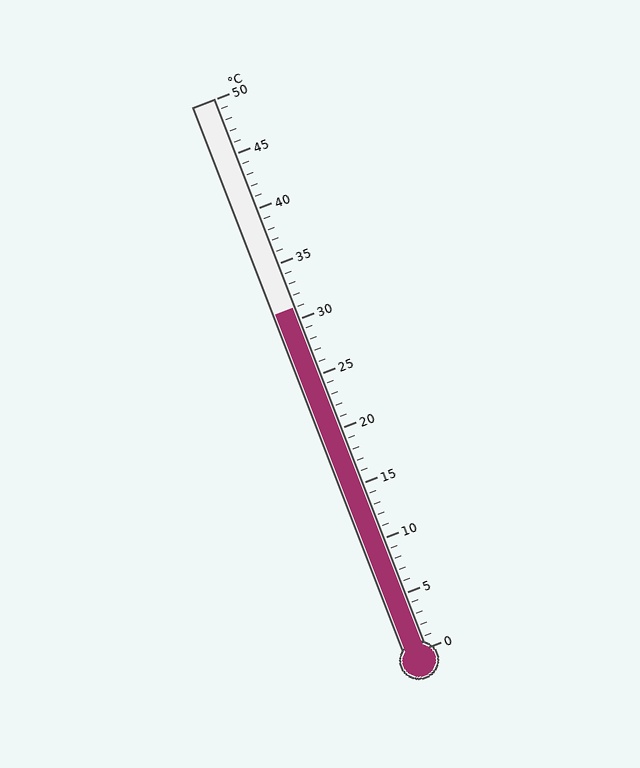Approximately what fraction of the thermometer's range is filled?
The thermometer is filled to approximately 60% of its range.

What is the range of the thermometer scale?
The thermometer scale ranges from 0°C to 50°C.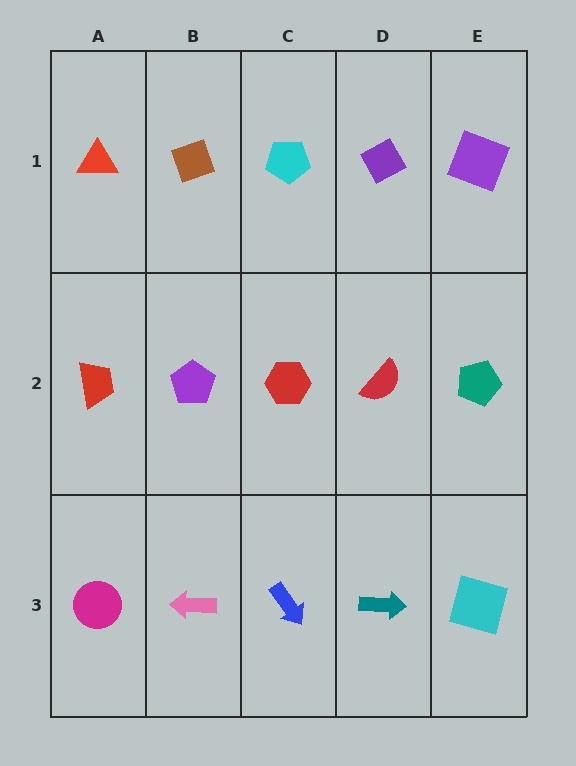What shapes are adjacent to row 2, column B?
A brown diamond (row 1, column B), a pink arrow (row 3, column B), a red trapezoid (row 2, column A), a red hexagon (row 2, column C).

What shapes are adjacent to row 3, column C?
A red hexagon (row 2, column C), a pink arrow (row 3, column B), a teal arrow (row 3, column D).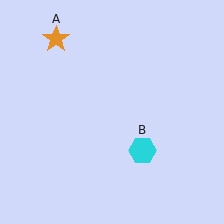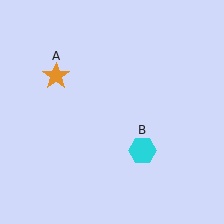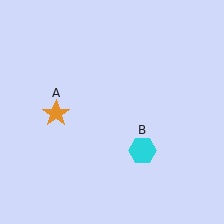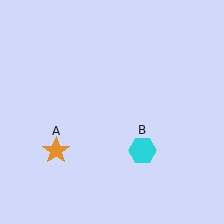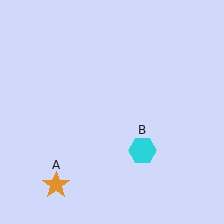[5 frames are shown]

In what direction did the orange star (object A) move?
The orange star (object A) moved down.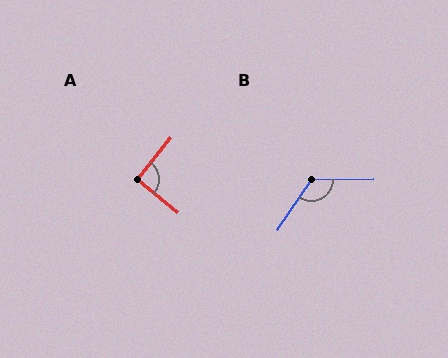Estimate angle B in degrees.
Approximately 124 degrees.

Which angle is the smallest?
A, at approximately 91 degrees.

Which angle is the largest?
B, at approximately 124 degrees.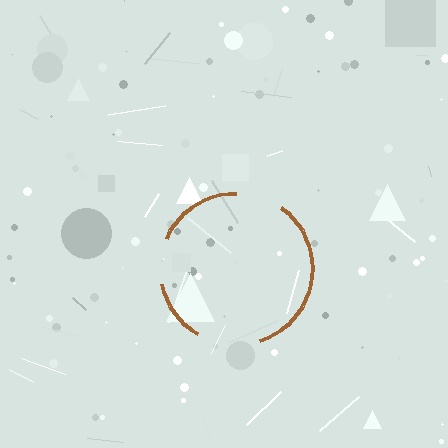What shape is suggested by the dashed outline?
The dashed outline suggests a circle.